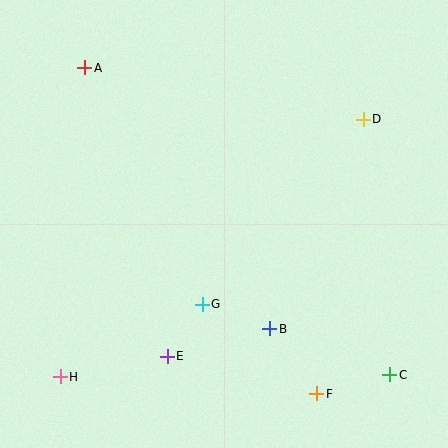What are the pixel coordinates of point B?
Point B is at (270, 329).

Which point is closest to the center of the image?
Point G at (202, 304) is closest to the center.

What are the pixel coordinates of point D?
Point D is at (363, 119).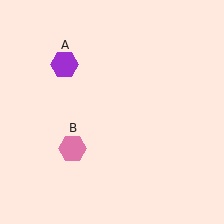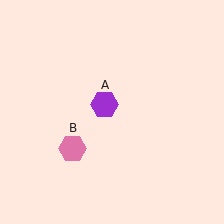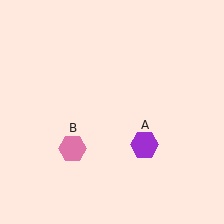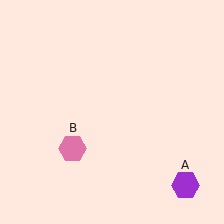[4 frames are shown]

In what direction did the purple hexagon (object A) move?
The purple hexagon (object A) moved down and to the right.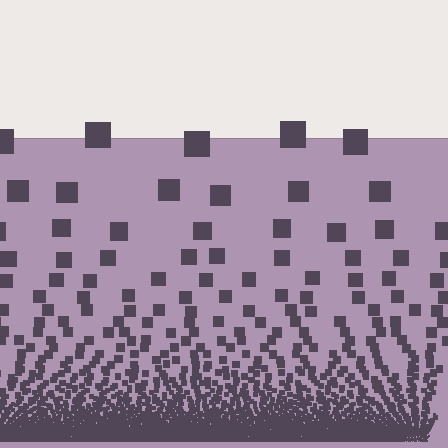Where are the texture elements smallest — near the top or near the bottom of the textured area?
Near the bottom.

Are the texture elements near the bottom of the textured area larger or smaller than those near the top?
Smaller. The gradient is inverted — elements near the bottom are smaller and denser.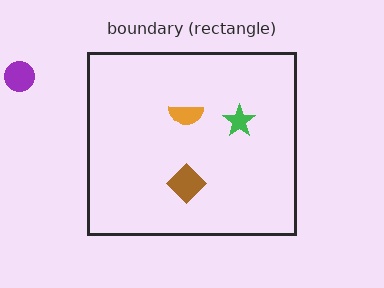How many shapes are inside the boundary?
3 inside, 1 outside.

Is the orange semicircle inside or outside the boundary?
Inside.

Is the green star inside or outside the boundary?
Inside.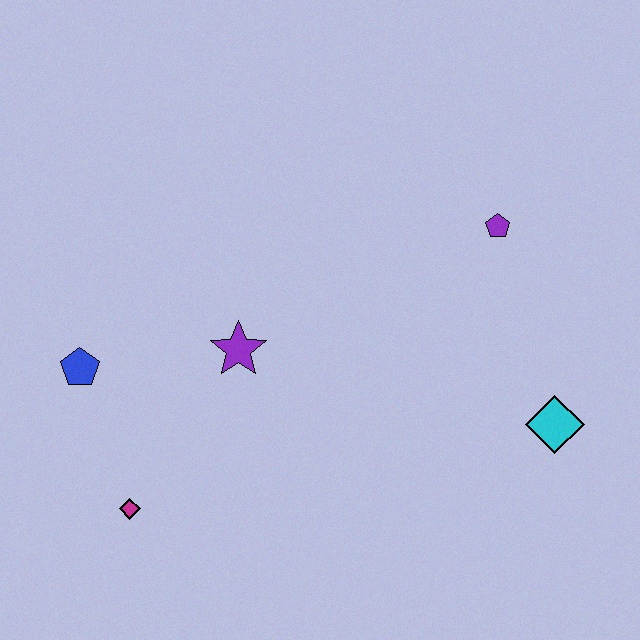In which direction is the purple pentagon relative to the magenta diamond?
The purple pentagon is to the right of the magenta diamond.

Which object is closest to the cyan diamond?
The purple pentagon is closest to the cyan diamond.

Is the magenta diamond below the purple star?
Yes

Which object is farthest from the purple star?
The cyan diamond is farthest from the purple star.